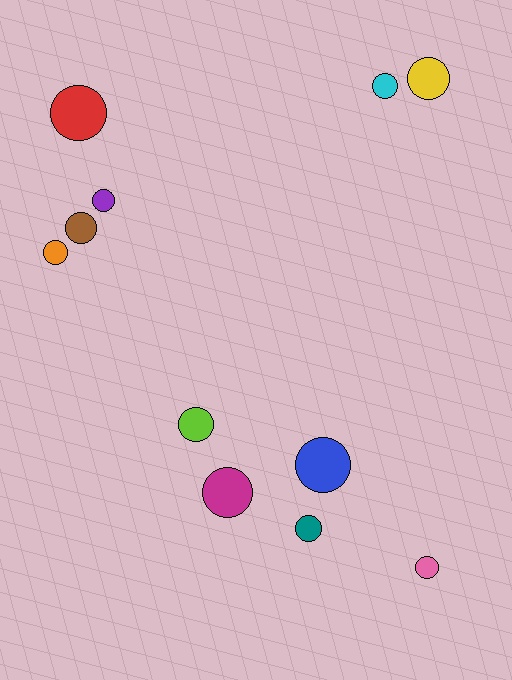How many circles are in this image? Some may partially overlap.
There are 11 circles.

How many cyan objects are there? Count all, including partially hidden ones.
There is 1 cyan object.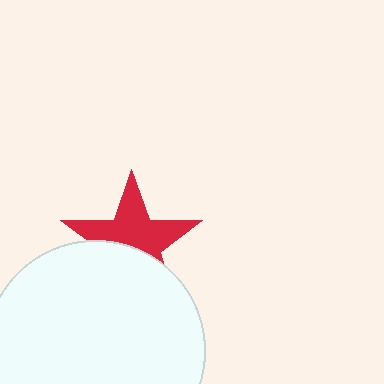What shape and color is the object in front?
The object in front is a white circle.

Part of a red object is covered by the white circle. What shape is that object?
It is a star.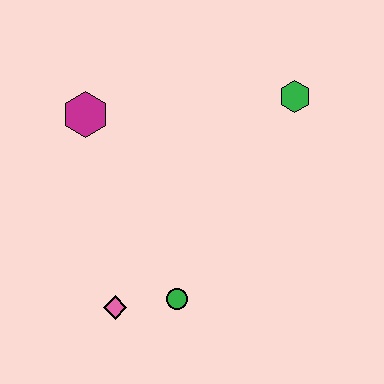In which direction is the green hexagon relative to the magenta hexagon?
The green hexagon is to the right of the magenta hexagon.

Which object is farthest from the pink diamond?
The green hexagon is farthest from the pink diamond.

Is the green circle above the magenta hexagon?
No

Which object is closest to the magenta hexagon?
The pink diamond is closest to the magenta hexagon.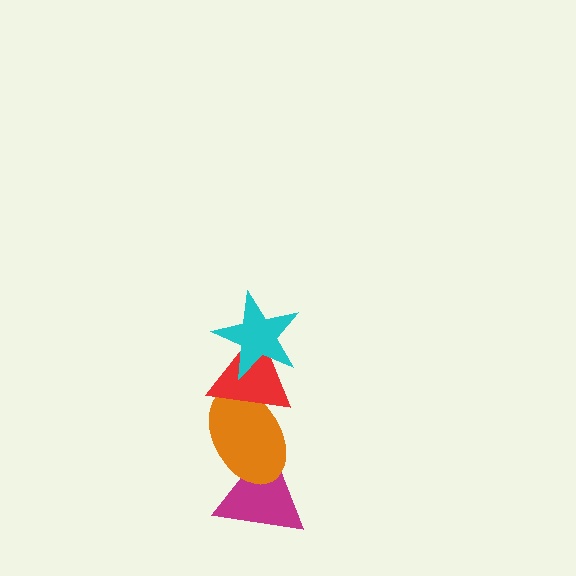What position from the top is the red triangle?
The red triangle is 2nd from the top.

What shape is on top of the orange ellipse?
The red triangle is on top of the orange ellipse.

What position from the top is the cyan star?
The cyan star is 1st from the top.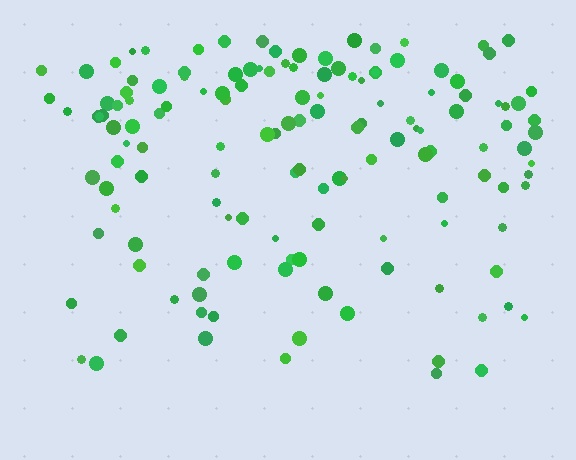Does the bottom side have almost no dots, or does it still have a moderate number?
Still a moderate number, just noticeably fewer than the top.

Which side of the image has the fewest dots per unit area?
The bottom.